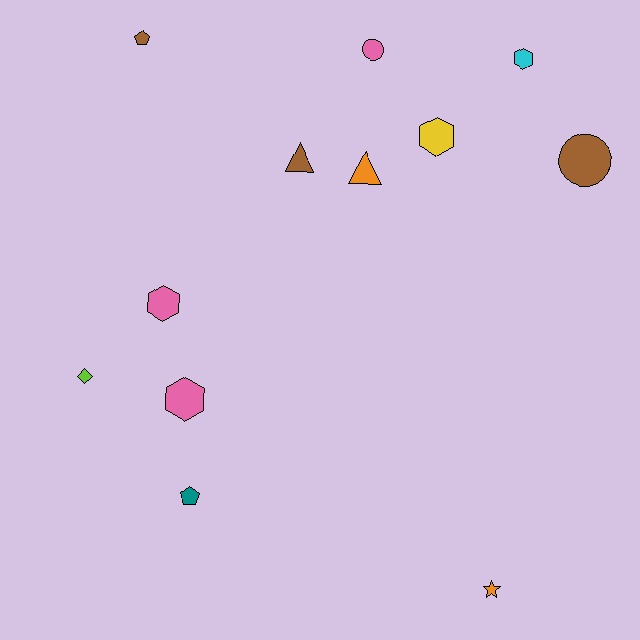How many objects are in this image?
There are 12 objects.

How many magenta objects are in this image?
There are no magenta objects.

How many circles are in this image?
There are 2 circles.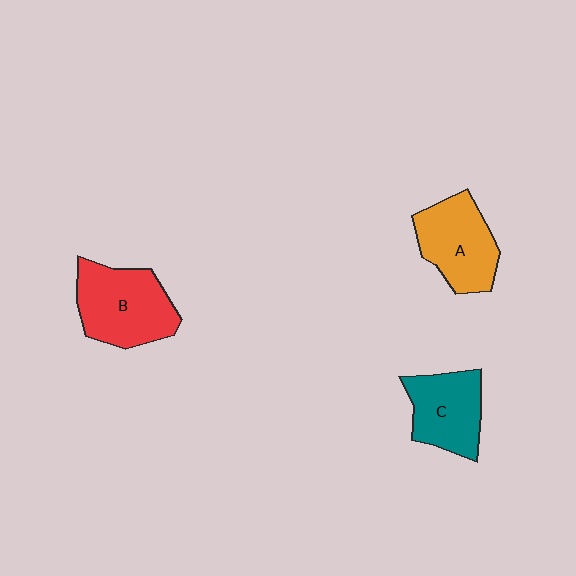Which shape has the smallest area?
Shape C (teal).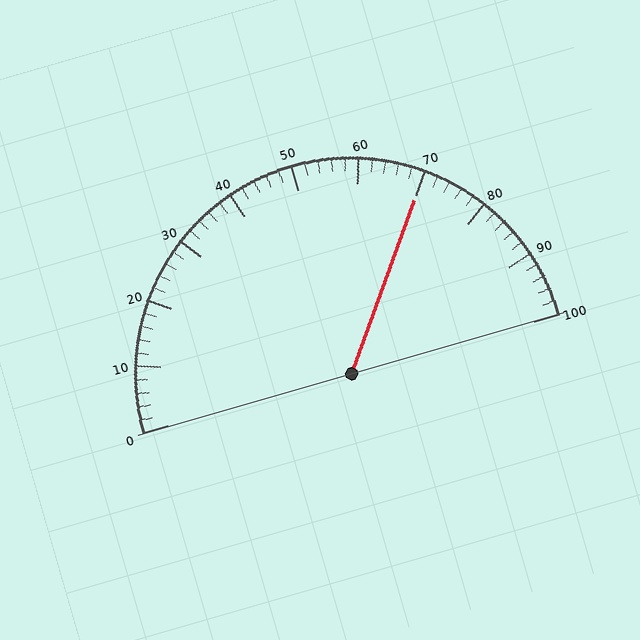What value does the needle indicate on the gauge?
The needle indicates approximately 70.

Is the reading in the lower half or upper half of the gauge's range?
The reading is in the upper half of the range (0 to 100).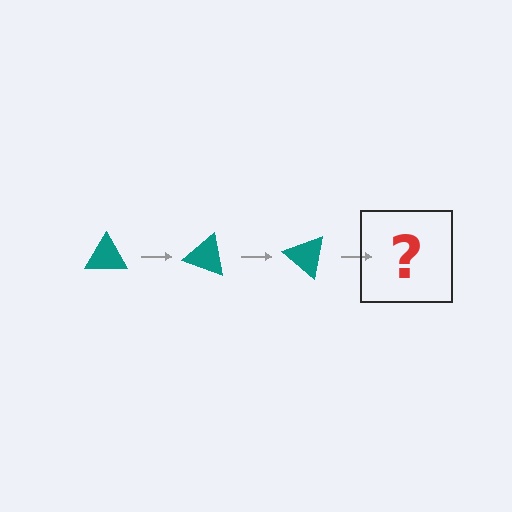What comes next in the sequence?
The next element should be a teal triangle rotated 60 degrees.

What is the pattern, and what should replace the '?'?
The pattern is that the triangle rotates 20 degrees each step. The '?' should be a teal triangle rotated 60 degrees.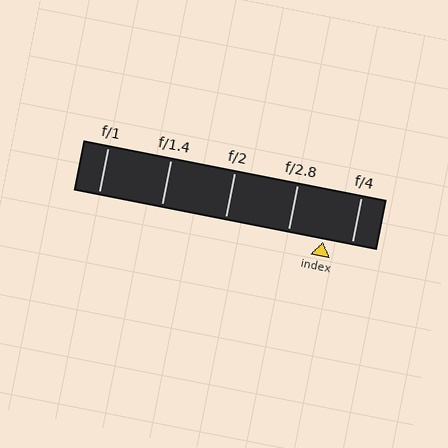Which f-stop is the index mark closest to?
The index mark is closest to f/4.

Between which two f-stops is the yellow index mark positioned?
The index mark is between f/2.8 and f/4.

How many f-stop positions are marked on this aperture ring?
There are 5 f-stop positions marked.